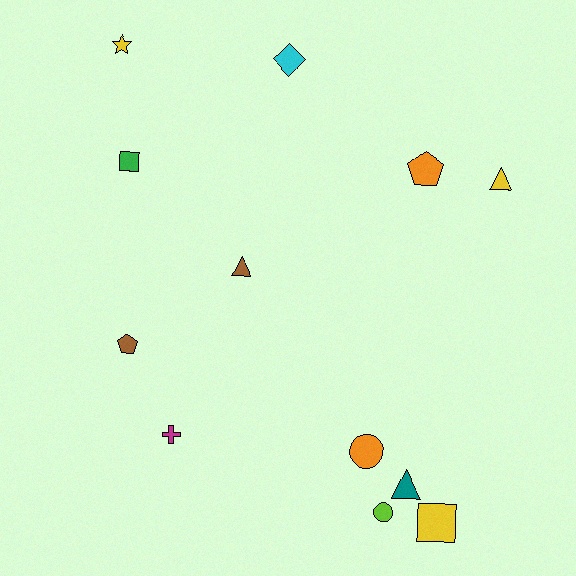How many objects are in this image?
There are 12 objects.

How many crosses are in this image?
There is 1 cross.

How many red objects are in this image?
There are no red objects.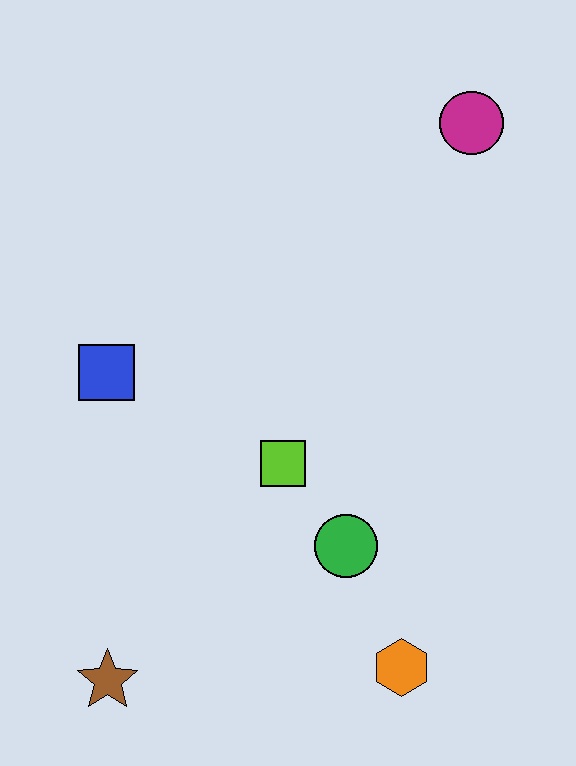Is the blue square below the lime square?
No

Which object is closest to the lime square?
The green circle is closest to the lime square.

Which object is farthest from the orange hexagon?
The magenta circle is farthest from the orange hexagon.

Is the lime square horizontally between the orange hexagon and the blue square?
Yes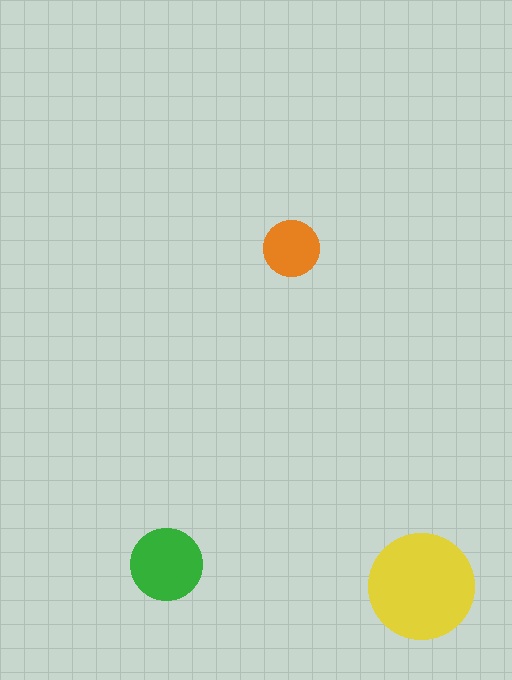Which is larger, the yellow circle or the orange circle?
The yellow one.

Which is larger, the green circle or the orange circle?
The green one.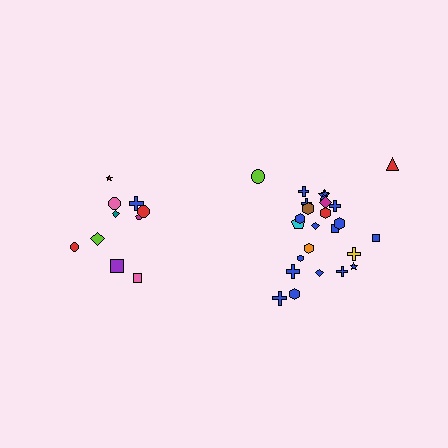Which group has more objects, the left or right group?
The right group.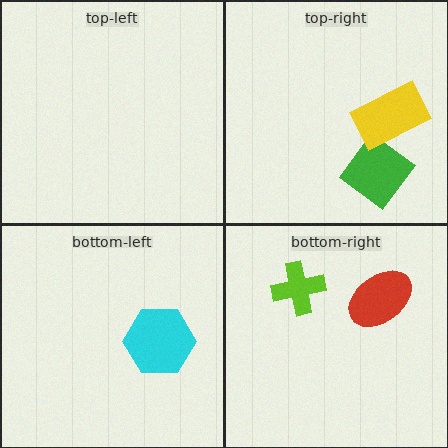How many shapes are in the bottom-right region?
2.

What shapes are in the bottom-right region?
The red ellipse, the lime cross.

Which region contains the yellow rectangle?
The top-right region.